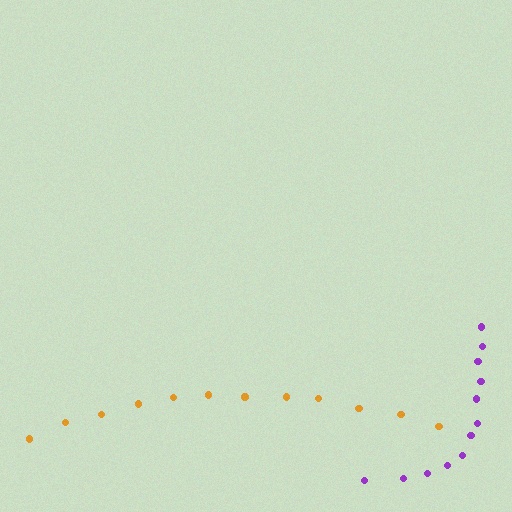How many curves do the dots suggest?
There are 2 distinct paths.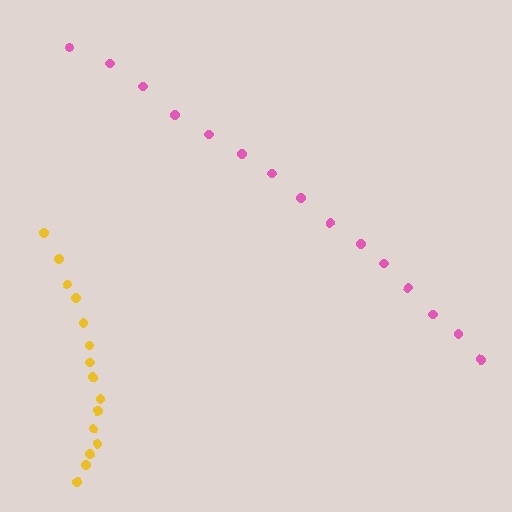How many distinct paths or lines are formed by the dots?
There are 2 distinct paths.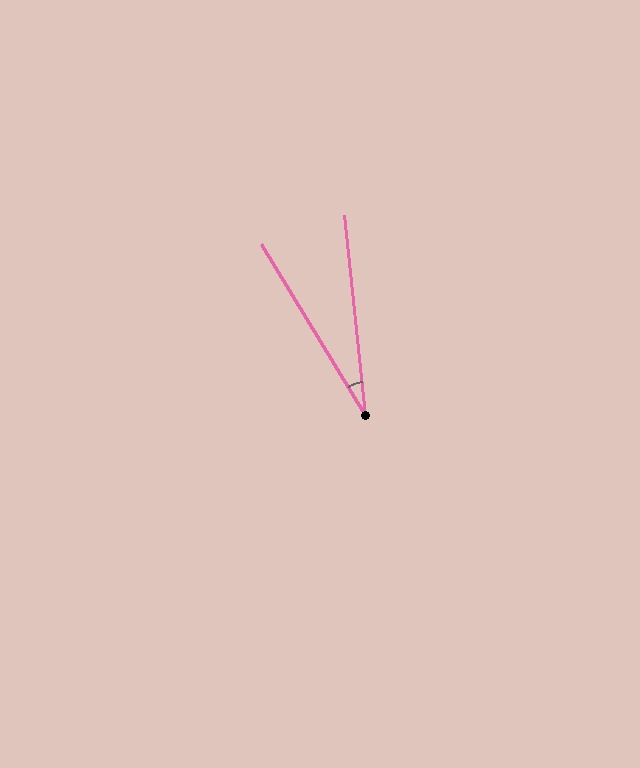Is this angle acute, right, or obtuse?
It is acute.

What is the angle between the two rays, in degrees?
Approximately 25 degrees.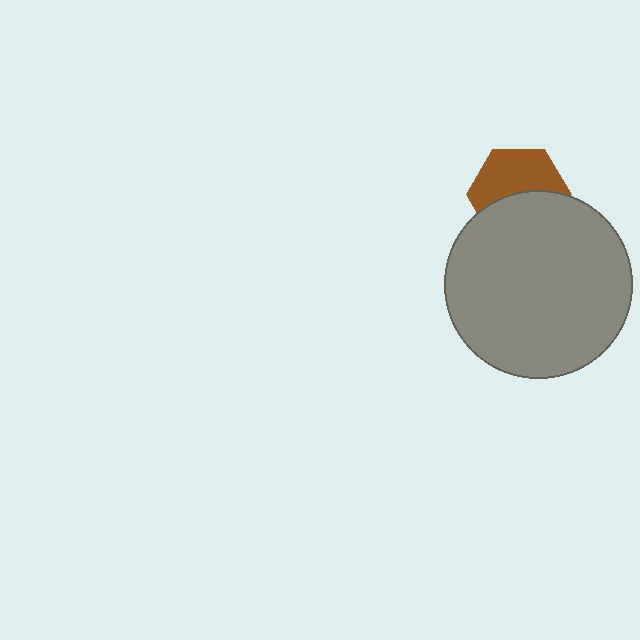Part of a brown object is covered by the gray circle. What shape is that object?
It is a hexagon.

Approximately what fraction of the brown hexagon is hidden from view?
Roughly 47% of the brown hexagon is hidden behind the gray circle.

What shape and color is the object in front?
The object in front is a gray circle.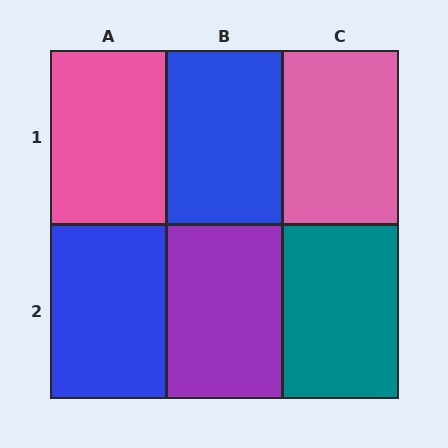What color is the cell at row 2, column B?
Purple.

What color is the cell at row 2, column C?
Teal.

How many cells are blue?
2 cells are blue.